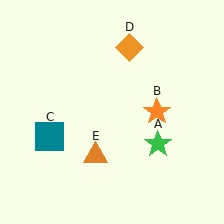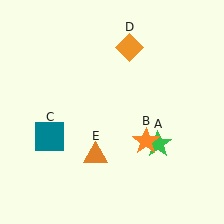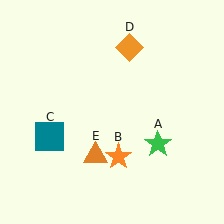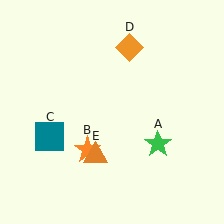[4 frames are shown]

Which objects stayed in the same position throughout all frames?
Green star (object A) and teal square (object C) and orange diamond (object D) and orange triangle (object E) remained stationary.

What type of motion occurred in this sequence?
The orange star (object B) rotated clockwise around the center of the scene.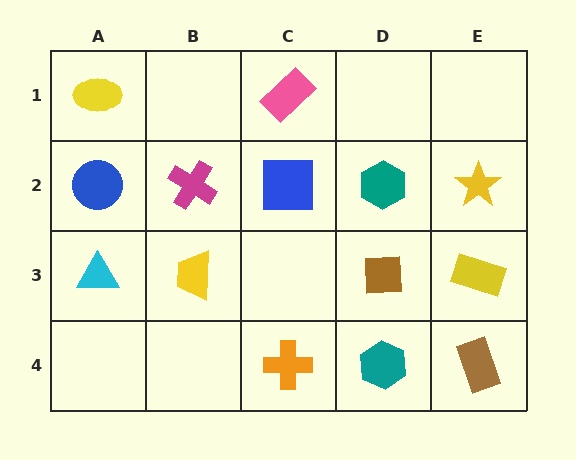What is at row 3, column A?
A cyan triangle.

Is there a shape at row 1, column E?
No, that cell is empty.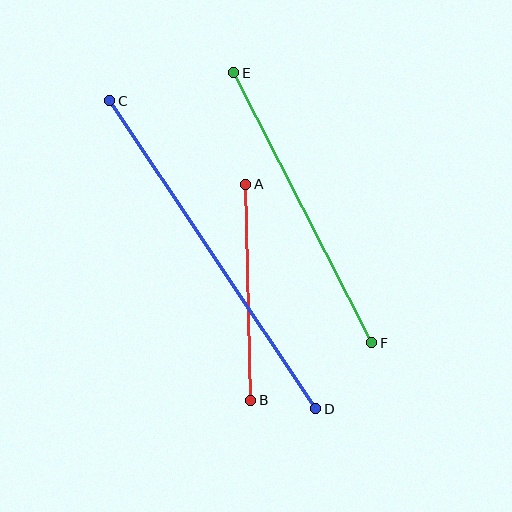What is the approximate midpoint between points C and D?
The midpoint is at approximately (213, 255) pixels.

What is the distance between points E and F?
The distance is approximately 303 pixels.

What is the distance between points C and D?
The distance is approximately 371 pixels.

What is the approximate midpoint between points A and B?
The midpoint is at approximately (248, 292) pixels.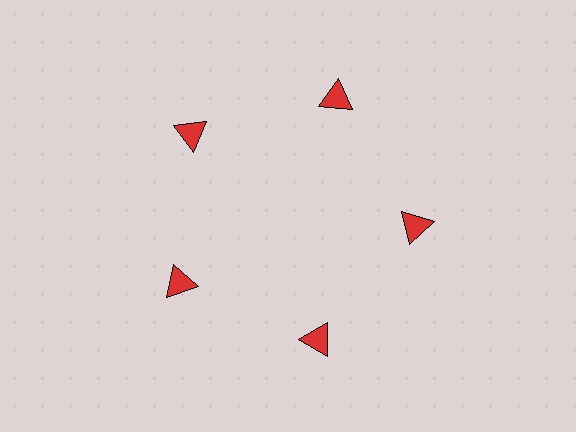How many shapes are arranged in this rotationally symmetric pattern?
There are 5 shapes, arranged in 5 groups of 1.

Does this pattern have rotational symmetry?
Yes, this pattern has 5-fold rotational symmetry. It looks the same after rotating 72 degrees around the center.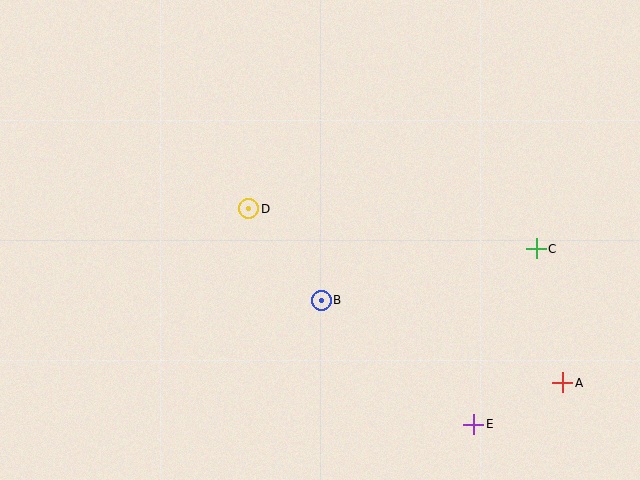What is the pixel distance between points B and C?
The distance between B and C is 221 pixels.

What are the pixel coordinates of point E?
Point E is at (473, 425).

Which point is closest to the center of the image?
Point B at (321, 300) is closest to the center.